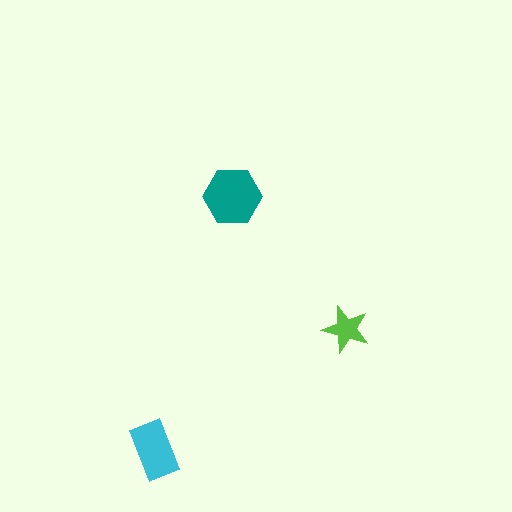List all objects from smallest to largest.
The lime star, the cyan rectangle, the teal hexagon.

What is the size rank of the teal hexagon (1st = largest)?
1st.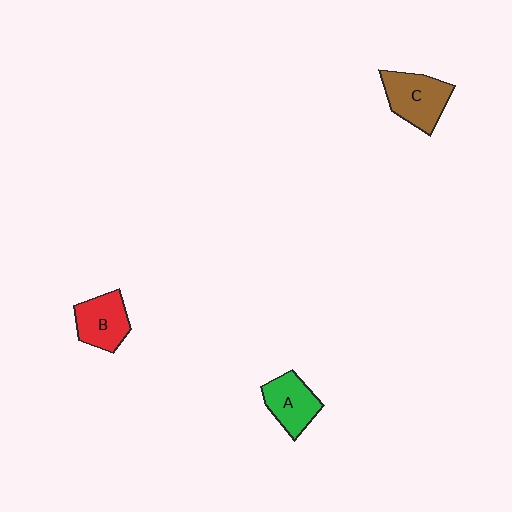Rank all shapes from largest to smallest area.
From largest to smallest: C (brown), B (red), A (green).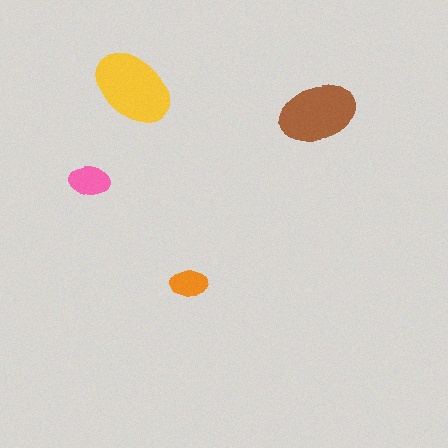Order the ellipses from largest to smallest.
the yellow one, the brown one, the pink one, the orange one.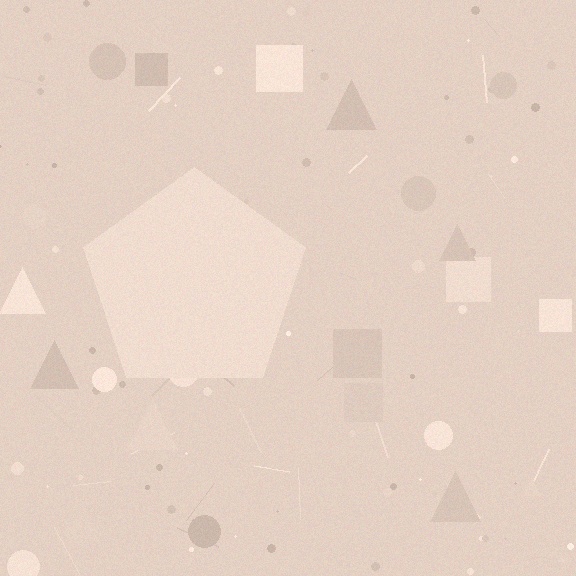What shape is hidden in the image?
A pentagon is hidden in the image.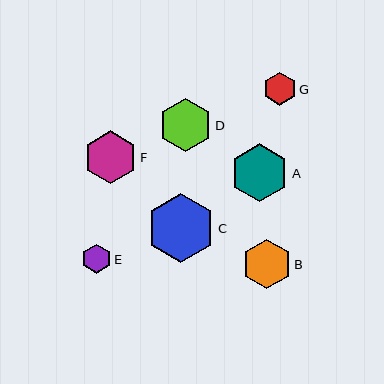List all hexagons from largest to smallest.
From largest to smallest: C, A, D, F, B, G, E.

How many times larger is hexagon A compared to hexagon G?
Hexagon A is approximately 1.8 times the size of hexagon G.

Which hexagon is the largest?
Hexagon C is the largest with a size of approximately 69 pixels.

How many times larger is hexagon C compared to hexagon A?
Hexagon C is approximately 1.2 times the size of hexagon A.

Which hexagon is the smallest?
Hexagon E is the smallest with a size of approximately 29 pixels.